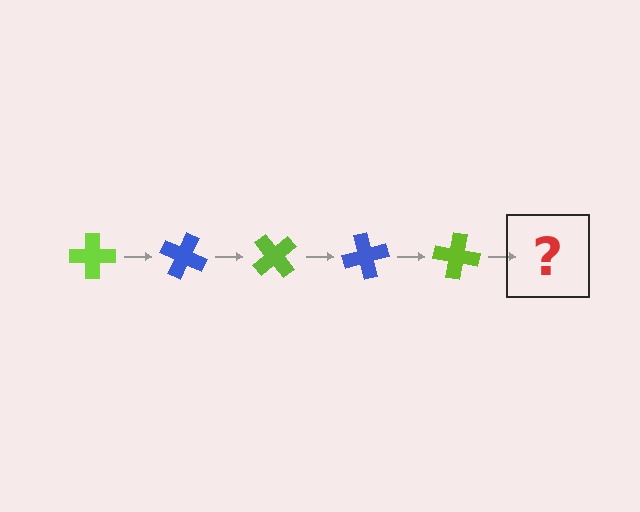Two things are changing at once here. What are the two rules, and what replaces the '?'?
The two rules are that it rotates 25 degrees each step and the color cycles through lime and blue. The '?' should be a blue cross, rotated 125 degrees from the start.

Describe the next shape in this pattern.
It should be a blue cross, rotated 125 degrees from the start.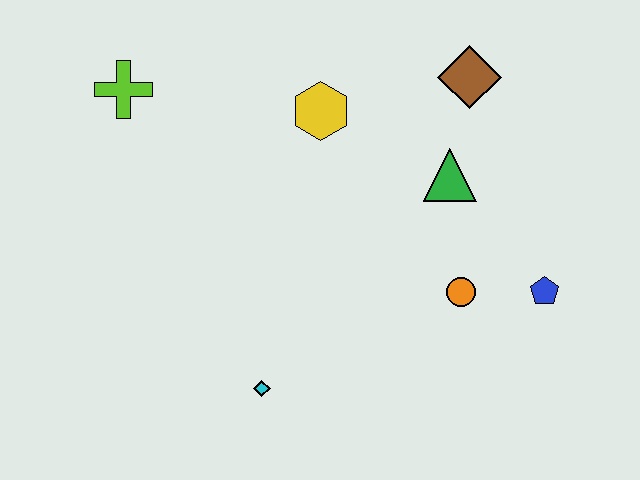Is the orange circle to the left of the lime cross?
No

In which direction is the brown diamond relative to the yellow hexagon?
The brown diamond is to the right of the yellow hexagon.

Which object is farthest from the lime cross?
The blue pentagon is farthest from the lime cross.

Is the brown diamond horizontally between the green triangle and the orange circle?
No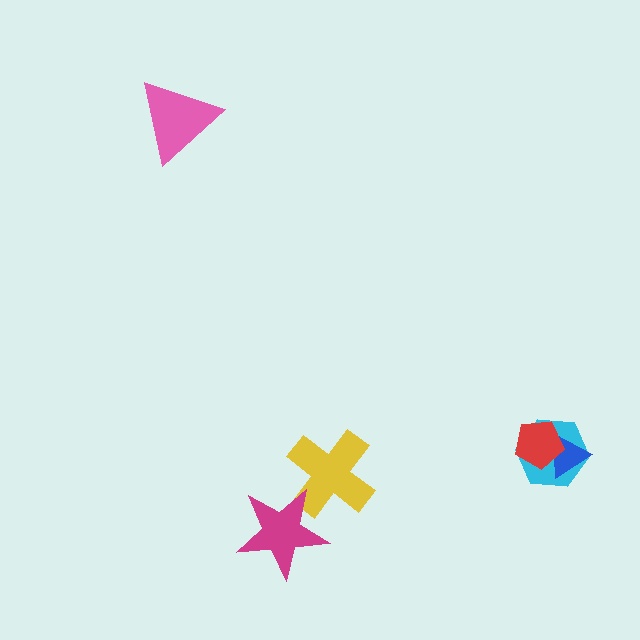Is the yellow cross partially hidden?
Yes, it is partially covered by another shape.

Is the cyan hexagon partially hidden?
Yes, it is partially covered by another shape.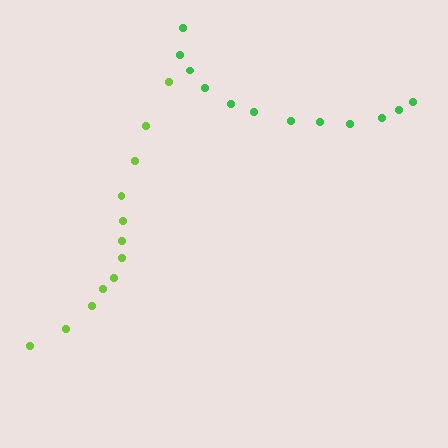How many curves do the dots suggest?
There are 2 distinct paths.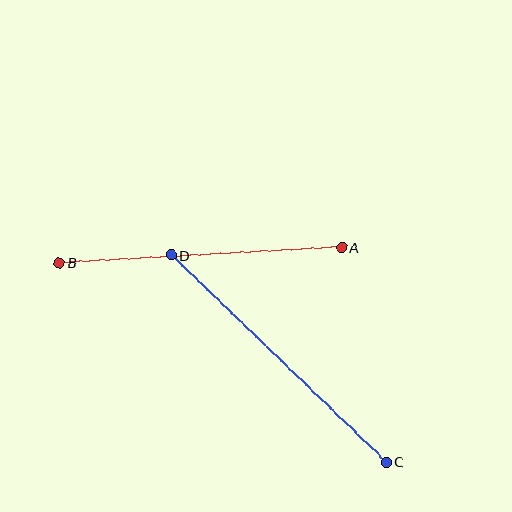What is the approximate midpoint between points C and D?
The midpoint is at approximately (279, 359) pixels.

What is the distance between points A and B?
The distance is approximately 283 pixels.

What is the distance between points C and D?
The distance is approximately 299 pixels.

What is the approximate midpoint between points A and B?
The midpoint is at approximately (201, 255) pixels.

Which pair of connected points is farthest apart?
Points C and D are farthest apart.